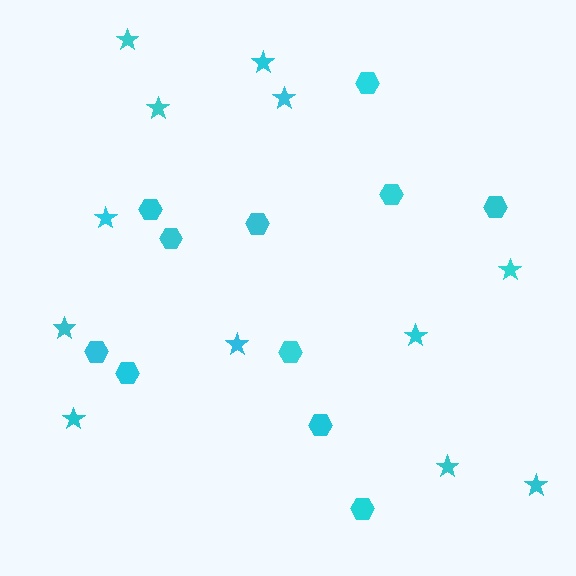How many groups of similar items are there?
There are 2 groups: one group of stars (12) and one group of hexagons (11).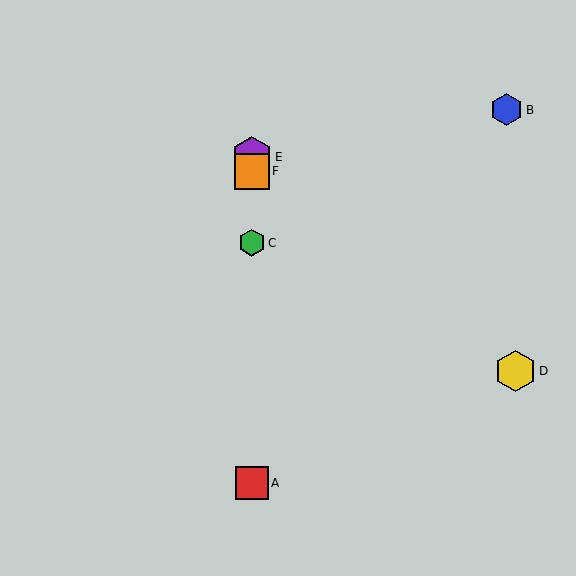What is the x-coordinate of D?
Object D is at x≈515.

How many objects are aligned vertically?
4 objects (A, C, E, F) are aligned vertically.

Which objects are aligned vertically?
Objects A, C, E, F are aligned vertically.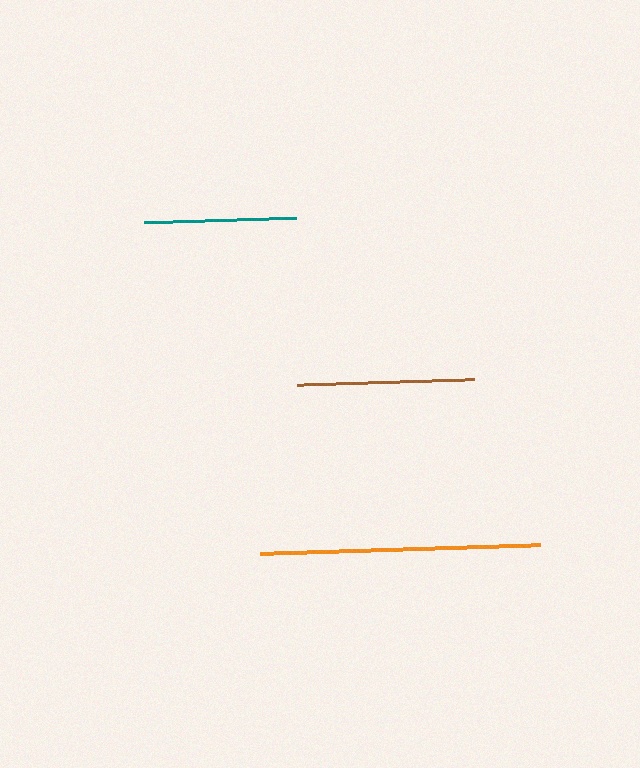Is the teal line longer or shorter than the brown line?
The brown line is longer than the teal line.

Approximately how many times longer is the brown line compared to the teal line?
The brown line is approximately 1.2 times the length of the teal line.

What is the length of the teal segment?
The teal segment is approximately 151 pixels long.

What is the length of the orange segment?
The orange segment is approximately 280 pixels long.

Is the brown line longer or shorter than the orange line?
The orange line is longer than the brown line.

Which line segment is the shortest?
The teal line is the shortest at approximately 151 pixels.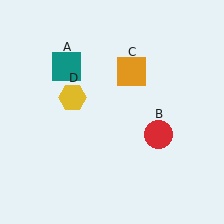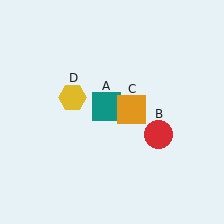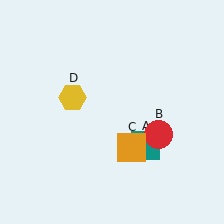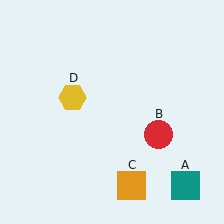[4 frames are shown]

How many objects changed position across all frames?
2 objects changed position: teal square (object A), orange square (object C).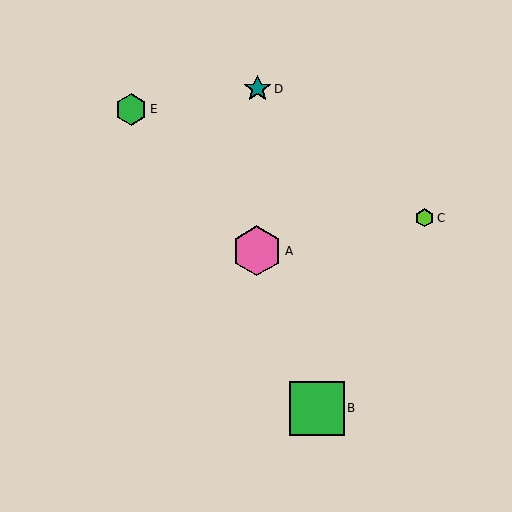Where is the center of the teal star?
The center of the teal star is at (258, 89).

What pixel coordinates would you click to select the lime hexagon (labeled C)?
Click at (425, 218) to select the lime hexagon C.